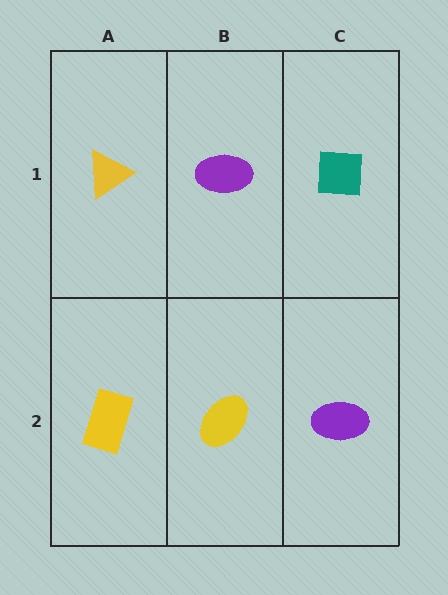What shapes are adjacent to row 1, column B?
A yellow ellipse (row 2, column B), a yellow triangle (row 1, column A), a teal square (row 1, column C).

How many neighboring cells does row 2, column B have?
3.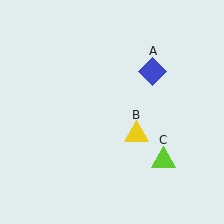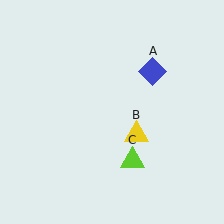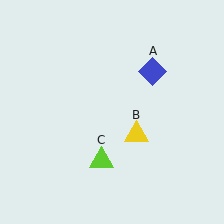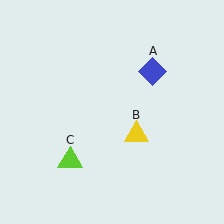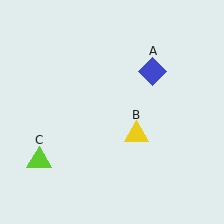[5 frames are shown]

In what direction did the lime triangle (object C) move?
The lime triangle (object C) moved left.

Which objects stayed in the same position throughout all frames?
Blue diamond (object A) and yellow triangle (object B) remained stationary.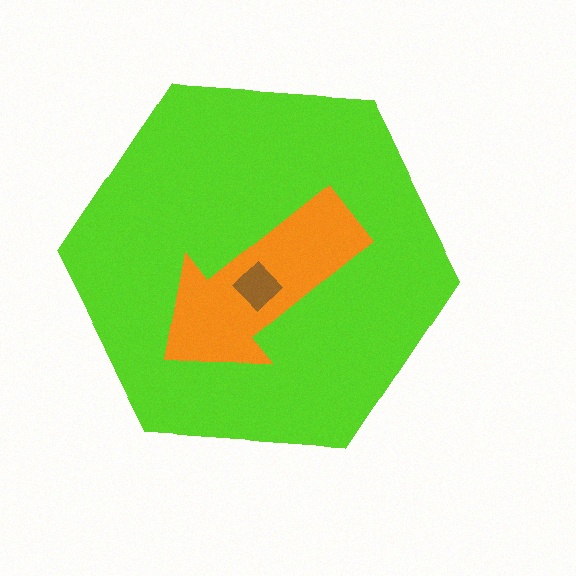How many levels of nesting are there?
3.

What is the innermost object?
The brown diamond.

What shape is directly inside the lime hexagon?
The orange arrow.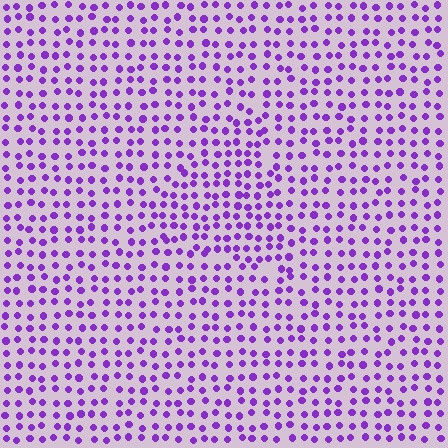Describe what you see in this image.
The image contains small purple elements arranged at two different densities. A triangle-shaped region is visible where the elements are more densely packed than the surrounding area.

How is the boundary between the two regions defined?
The boundary is defined by a change in element density (approximately 1.4x ratio). All elements are the same color, size, and shape.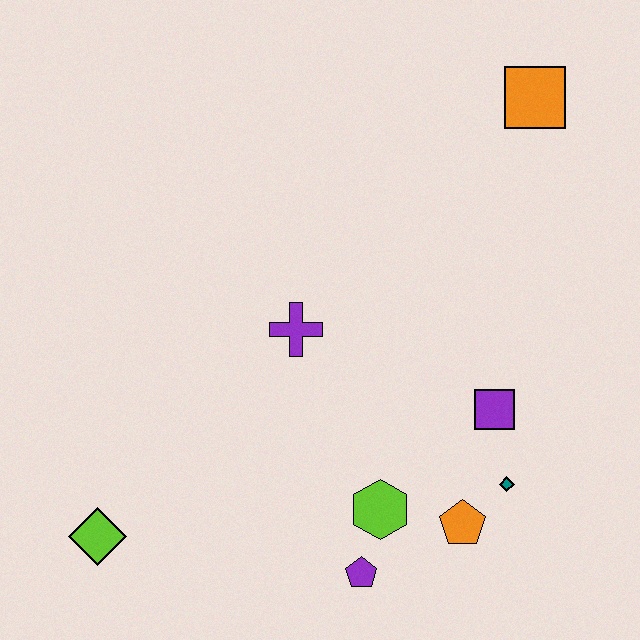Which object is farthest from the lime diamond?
The orange square is farthest from the lime diamond.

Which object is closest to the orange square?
The purple square is closest to the orange square.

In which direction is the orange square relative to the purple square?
The orange square is above the purple square.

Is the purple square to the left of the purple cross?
No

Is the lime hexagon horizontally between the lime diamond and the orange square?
Yes